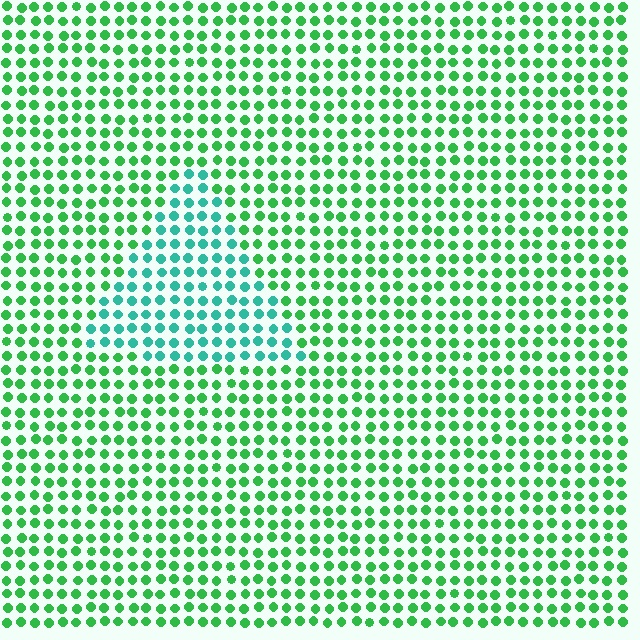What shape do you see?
I see a triangle.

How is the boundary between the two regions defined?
The boundary is defined purely by a slight shift in hue (about 38 degrees). Spacing, size, and orientation are identical on both sides.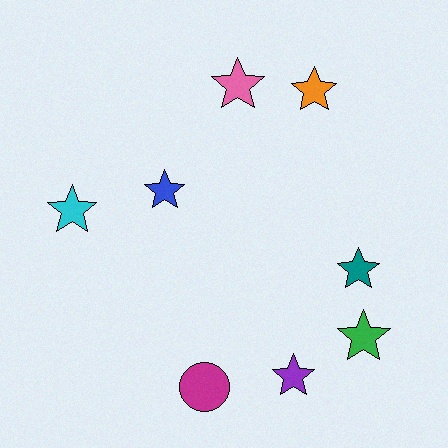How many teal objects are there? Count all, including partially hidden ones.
There is 1 teal object.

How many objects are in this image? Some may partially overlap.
There are 8 objects.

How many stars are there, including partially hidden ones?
There are 7 stars.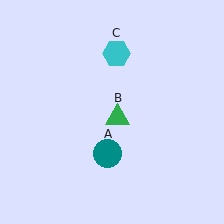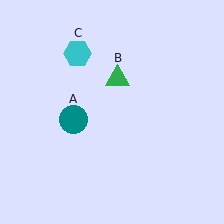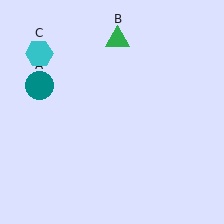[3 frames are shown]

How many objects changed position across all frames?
3 objects changed position: teal circle (object A), green triangle (object B), cyan hexagon (object C).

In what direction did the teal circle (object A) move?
The teal circle (object A) moved up and to the left.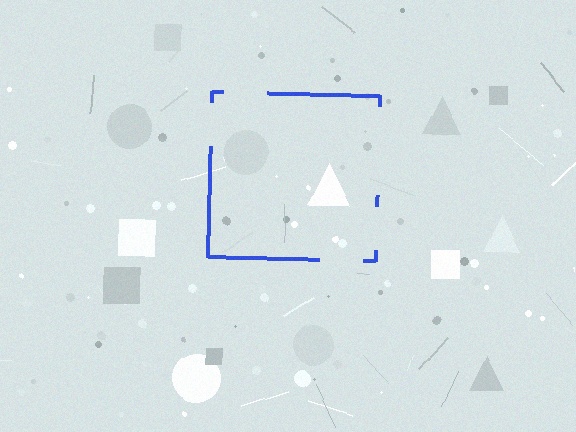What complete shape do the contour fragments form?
The contour fragments form a square.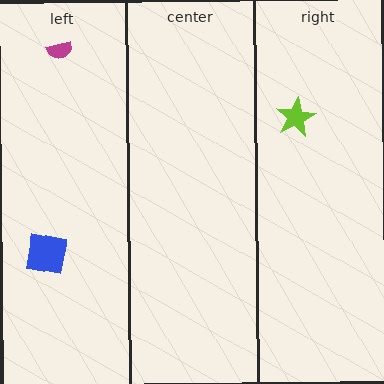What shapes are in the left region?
The blue square, the magenta semicircle.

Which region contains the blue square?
The left region.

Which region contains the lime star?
The right region.